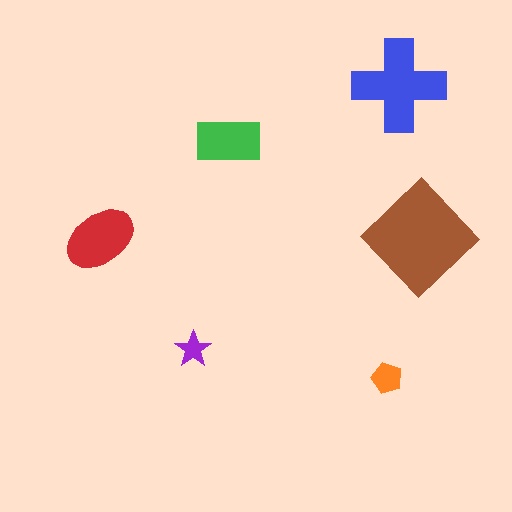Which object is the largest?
The brown diamond.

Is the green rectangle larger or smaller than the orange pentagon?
Larger.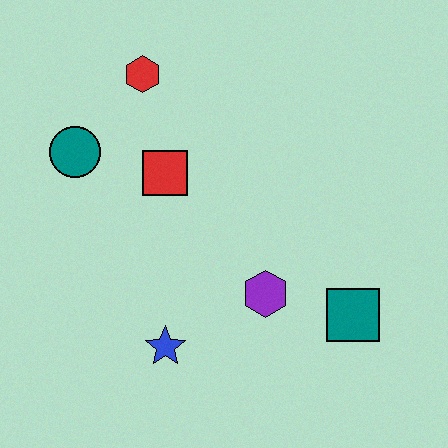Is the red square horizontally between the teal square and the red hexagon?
Yes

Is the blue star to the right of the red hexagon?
Yes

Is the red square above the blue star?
Yes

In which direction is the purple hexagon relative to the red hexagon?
The purple hexagon is below the red hexagon.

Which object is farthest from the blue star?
The red hexagon is farthest from the blue star.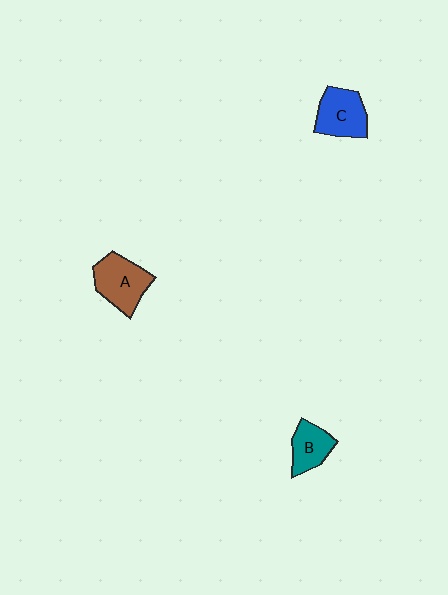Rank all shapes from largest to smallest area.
From largest to smallest: A (brown), C (blue), B (teal).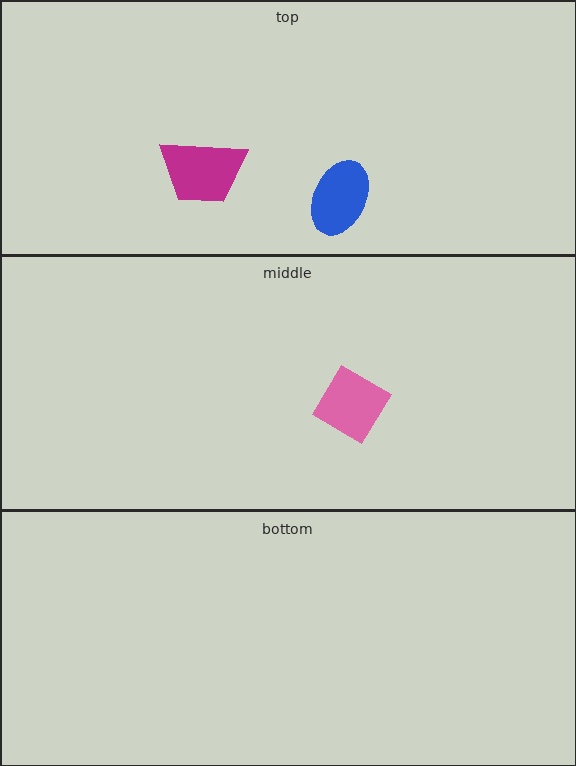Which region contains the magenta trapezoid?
The top region.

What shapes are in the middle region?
The pink diamond.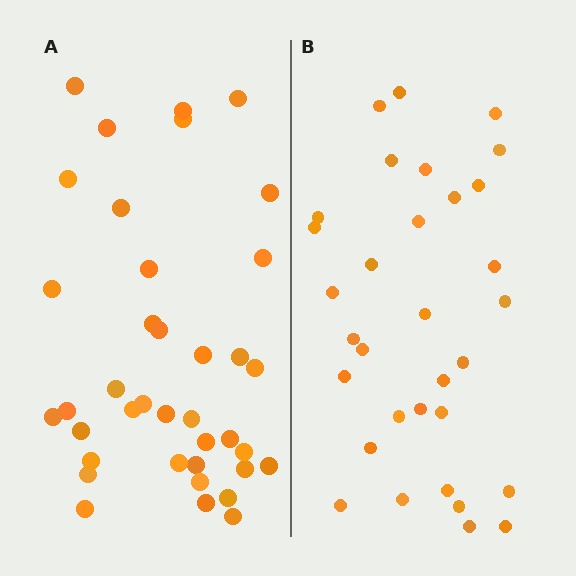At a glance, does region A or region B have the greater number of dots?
Region A (the left region) has more dots.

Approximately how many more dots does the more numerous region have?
Region A has about 6 more dots than region B.